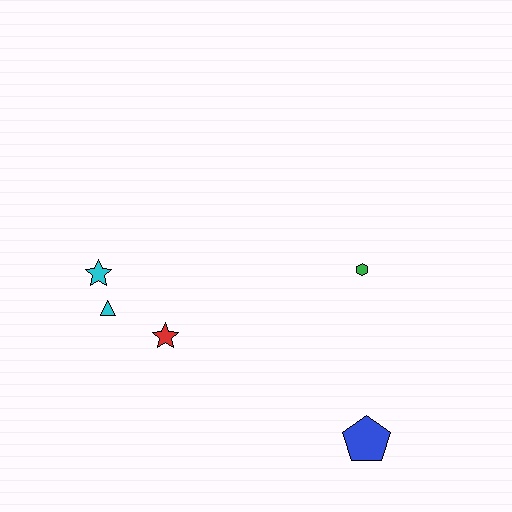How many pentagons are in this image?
There is 1 pentagon.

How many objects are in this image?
There are 5 objects.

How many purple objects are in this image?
There are no purple objects.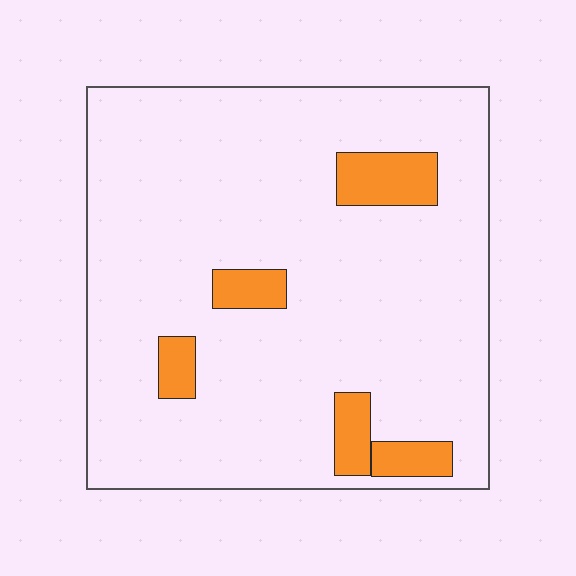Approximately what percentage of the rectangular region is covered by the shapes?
Approximately 10%.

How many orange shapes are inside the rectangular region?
5.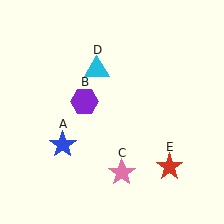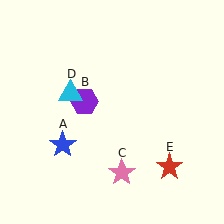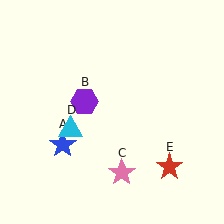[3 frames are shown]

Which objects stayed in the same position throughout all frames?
Blue star (object A) and purple hexagon (object B) and pink star (object C) and red star (object E) remained stationary.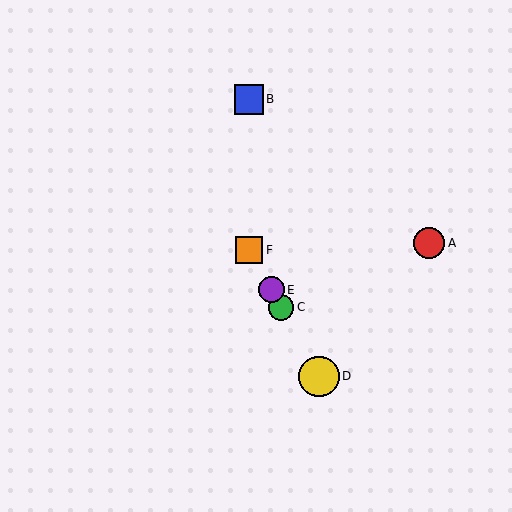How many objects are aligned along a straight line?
4 objects (C, D, E, F) are aligned along a straight line.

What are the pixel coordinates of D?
Object D is at (319, 377).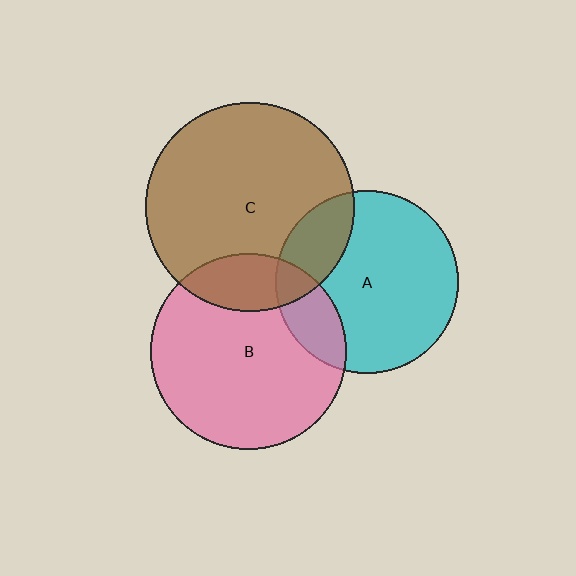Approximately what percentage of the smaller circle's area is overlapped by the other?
Approximately 20%.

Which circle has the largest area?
Circle C (brown).